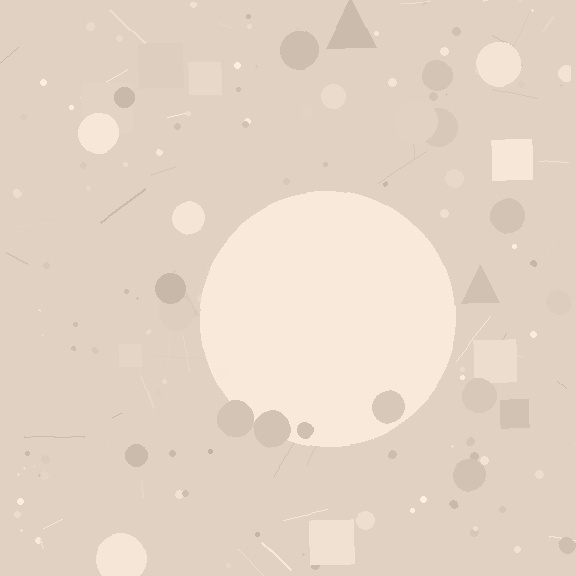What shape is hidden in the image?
A circle is hidden in the image.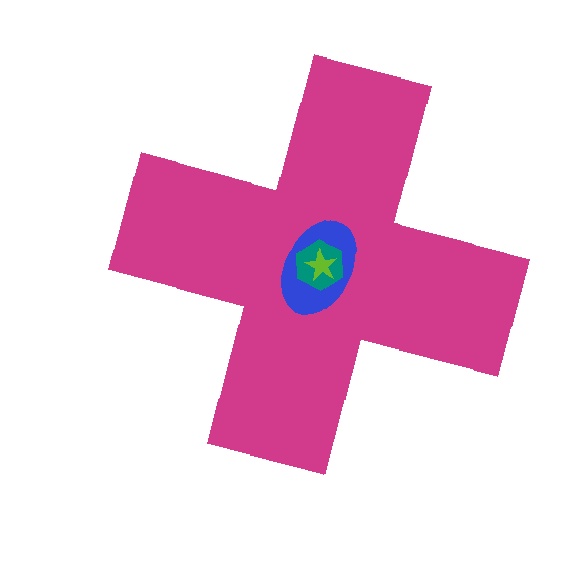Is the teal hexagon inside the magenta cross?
Yes.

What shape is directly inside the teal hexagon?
The lime star.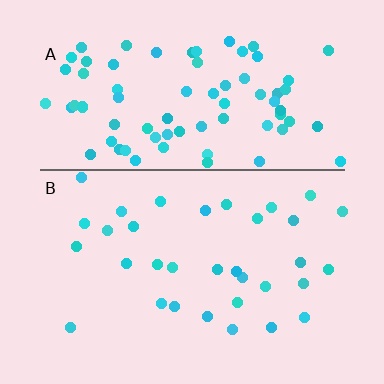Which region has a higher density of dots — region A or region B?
A (the top).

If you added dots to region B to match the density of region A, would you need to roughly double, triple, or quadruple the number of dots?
Approximately double.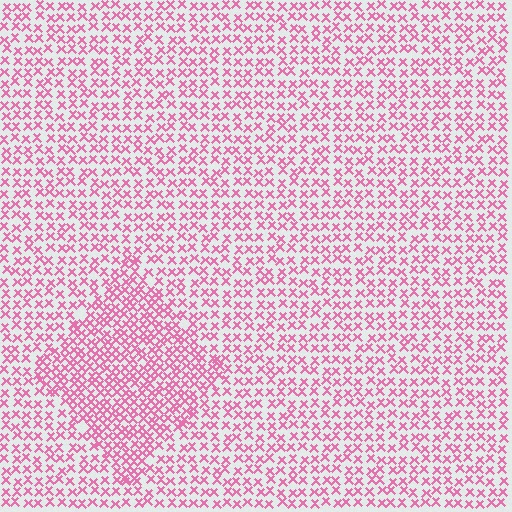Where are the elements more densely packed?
The elements are more densely packed inside the diamond boundary.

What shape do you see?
I see a diamond.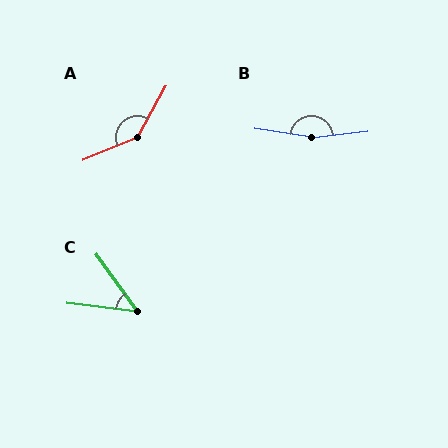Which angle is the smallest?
C, at approximately 47 degrees.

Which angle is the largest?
B, at approximately 166 degrees.